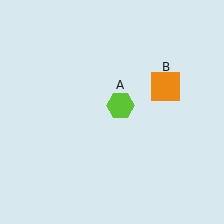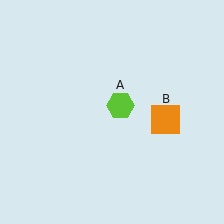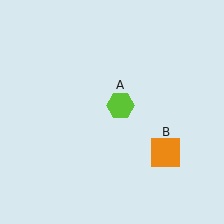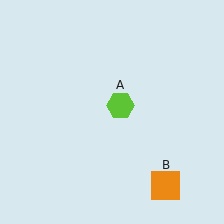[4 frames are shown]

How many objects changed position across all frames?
1 object changed position: orange square (object B).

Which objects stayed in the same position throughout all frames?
Lime hexagon (object A) remained stationary.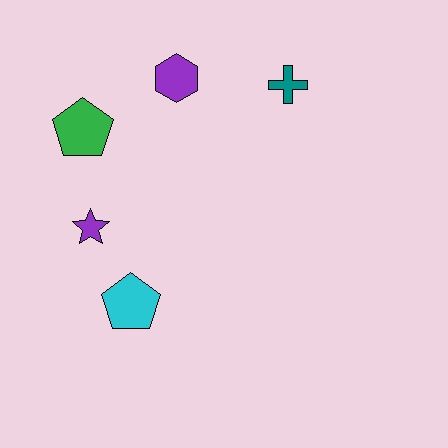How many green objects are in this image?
There is 1 green object.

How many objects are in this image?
There are 5 objects.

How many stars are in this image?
There is 1 star.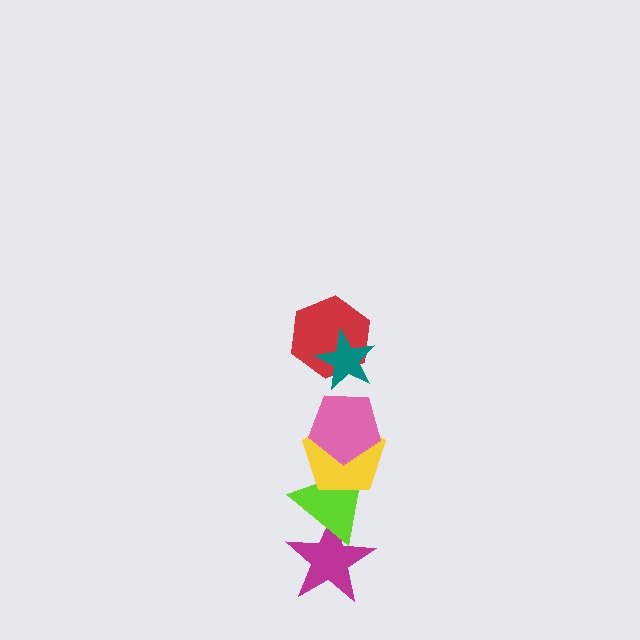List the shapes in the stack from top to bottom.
From top to bottom: the teal star, the red hexagon, the pink pentagon, the yellow pentagon, the lime triangle, the magenta star.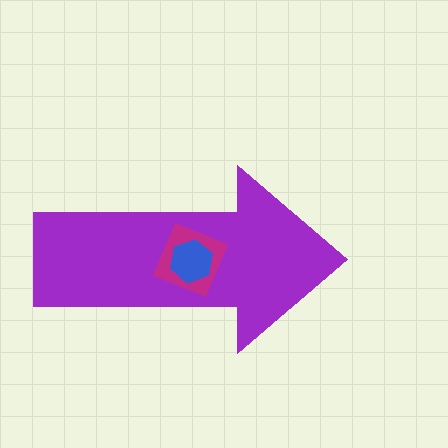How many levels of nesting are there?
3.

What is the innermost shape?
The blue hexagon.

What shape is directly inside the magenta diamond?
The blue hexagon.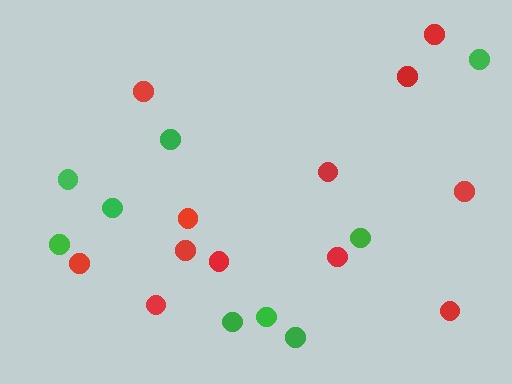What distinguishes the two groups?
There are 2 groups: one group of red circles (12) and one group of green circles (9).